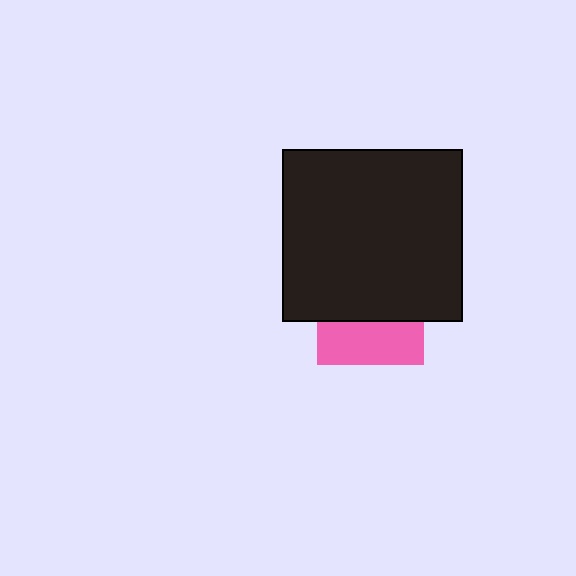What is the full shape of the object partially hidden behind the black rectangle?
The partially hidden object is a pink square.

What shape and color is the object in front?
The object in front is a black rectangle.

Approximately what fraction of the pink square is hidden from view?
Roughly 58% of the pink square is hidden behind the black rectangle.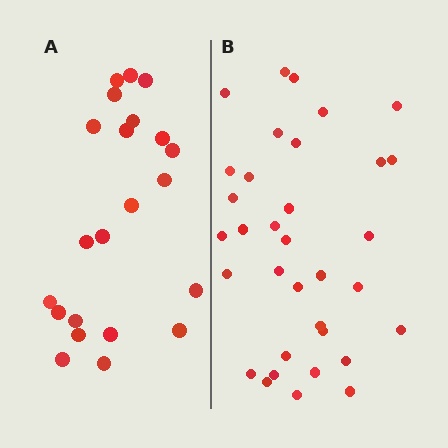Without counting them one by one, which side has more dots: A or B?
Region B (the right region) has more dots.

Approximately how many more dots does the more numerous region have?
Region B has roughly 12 or so more dots than region A.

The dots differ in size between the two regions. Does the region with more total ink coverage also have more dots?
No. Region A has more total ink coverage because its dots are larger, but region B actually contains more individual dots. Total area can be misleading — the number of items is what matters here.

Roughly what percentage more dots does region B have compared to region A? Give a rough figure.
About 55% more.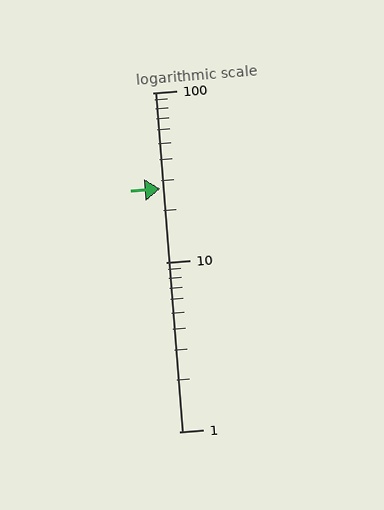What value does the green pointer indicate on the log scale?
The pointer indicates approximately 27.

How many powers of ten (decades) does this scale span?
The scale spans 2 decades, from 1 to 100.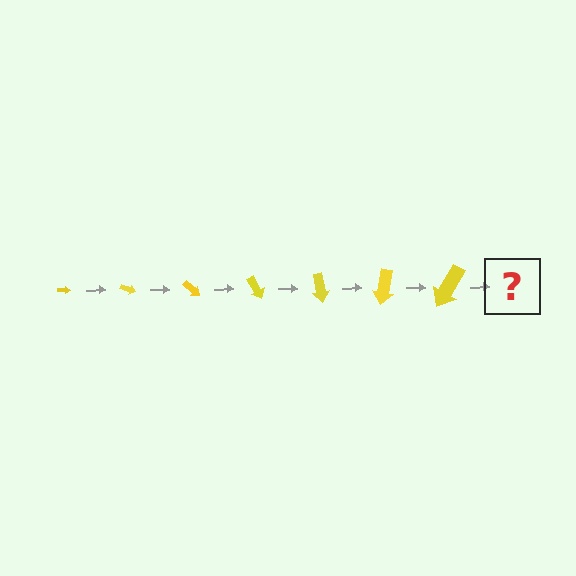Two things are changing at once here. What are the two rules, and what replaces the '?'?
The two rules are that the arrow grows larger each step and it rotates 20 degrees each step. The '?' should be an arrow, larger than the previous one and rotated 140 degrees from the start.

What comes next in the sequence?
The next element should be an arrow, larger than the previous one and rotated 140 degrees from the start.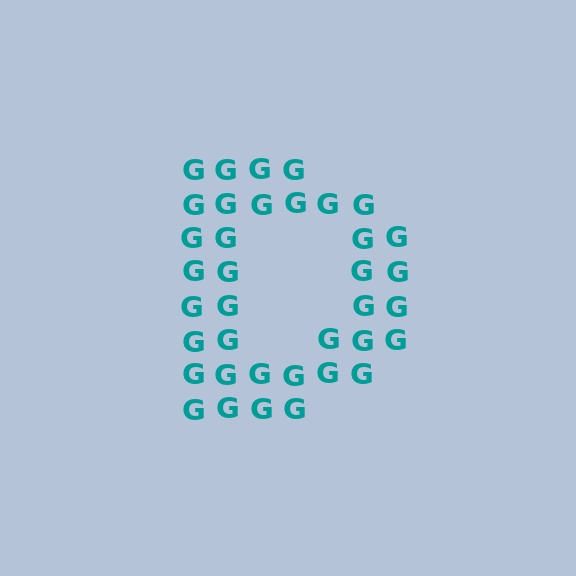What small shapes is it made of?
It is made of small letter G's.